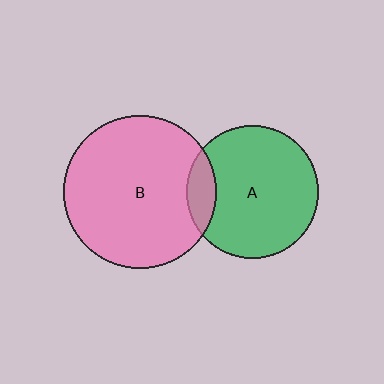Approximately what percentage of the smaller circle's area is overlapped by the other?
Approximately 15%.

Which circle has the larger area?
Circle B (pink).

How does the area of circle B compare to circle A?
Approximately 1.3 times.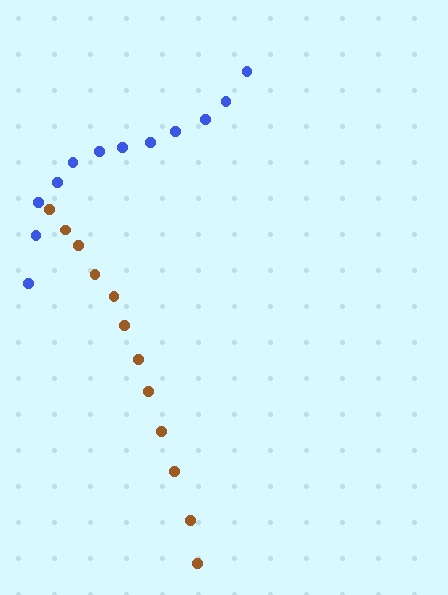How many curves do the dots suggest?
There are 2 distinct paths.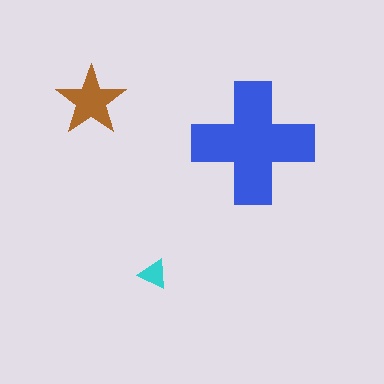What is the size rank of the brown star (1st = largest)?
2nd.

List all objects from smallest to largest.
The cyan triangle, the brown star, the blue cross.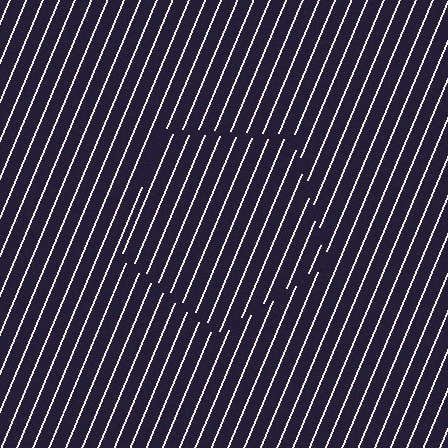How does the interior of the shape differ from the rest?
The interior of the shape contains the same grating, shifted by half a period — the contour is defined by the phase discontinuity where line-ends from the inner and outer gratings abut.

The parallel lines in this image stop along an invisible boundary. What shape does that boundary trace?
An illusory pentagon. The interior of the shape contains the same grating, shifted by half a period — the contour is defined by the phase discontinuity where line-ends from the inner and outer gratings abut.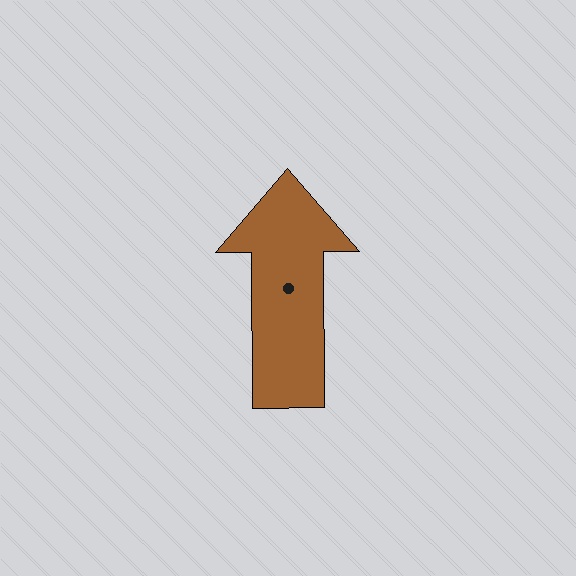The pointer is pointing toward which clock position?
Roughly 12 o'clock.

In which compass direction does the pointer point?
North.